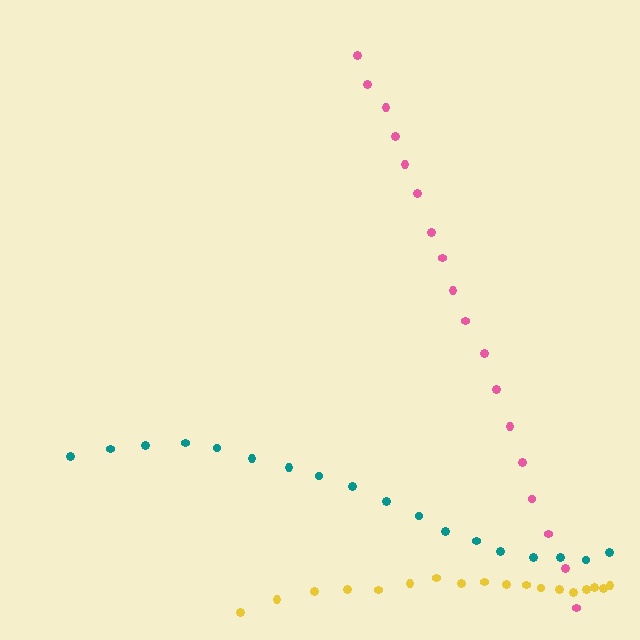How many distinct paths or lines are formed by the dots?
There are 3 distinct paths.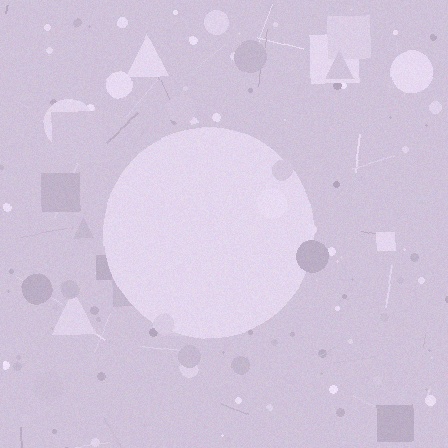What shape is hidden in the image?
A circle is hidden in the image.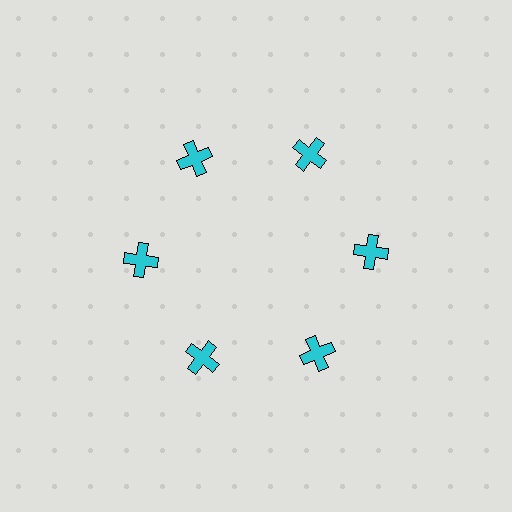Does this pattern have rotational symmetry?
Yes, this pattern has 6-fold rotational symmetry. It looks the same after rotating 60 degrees around the center.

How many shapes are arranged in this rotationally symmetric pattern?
There are 6 shapes, arranged in 6 groups of 1.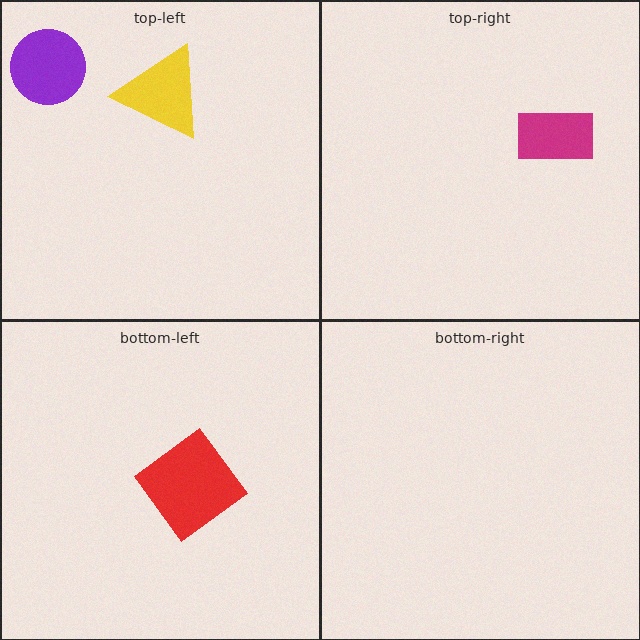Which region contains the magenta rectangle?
The top-right region.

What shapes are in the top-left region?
The purple circle, the yellow triangle.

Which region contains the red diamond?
The bottom-left region.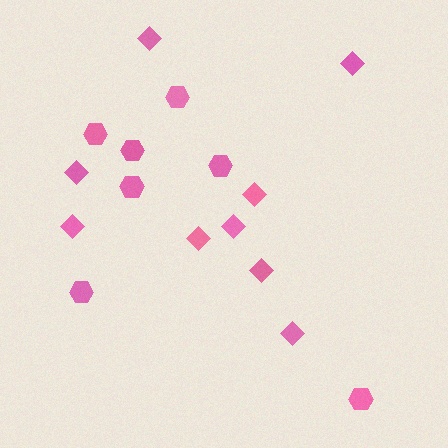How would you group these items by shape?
There are 2 groups: one group of hexagons (7) and one group of diamonds (9).